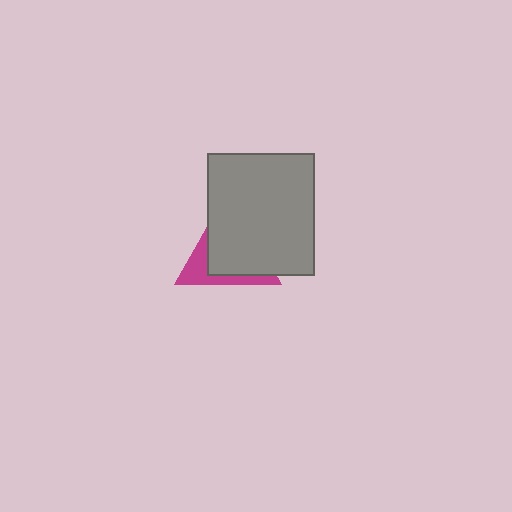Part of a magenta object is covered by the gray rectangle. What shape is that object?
It is a triangle.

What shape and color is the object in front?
The object in front is a gray rectangle.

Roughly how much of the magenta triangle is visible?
A small part of it is visible (roughly 34%).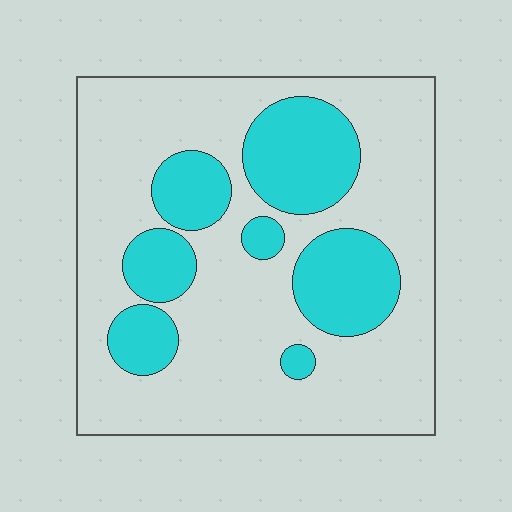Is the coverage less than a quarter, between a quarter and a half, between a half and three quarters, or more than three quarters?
Between a quarter and a half.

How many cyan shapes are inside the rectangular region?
7.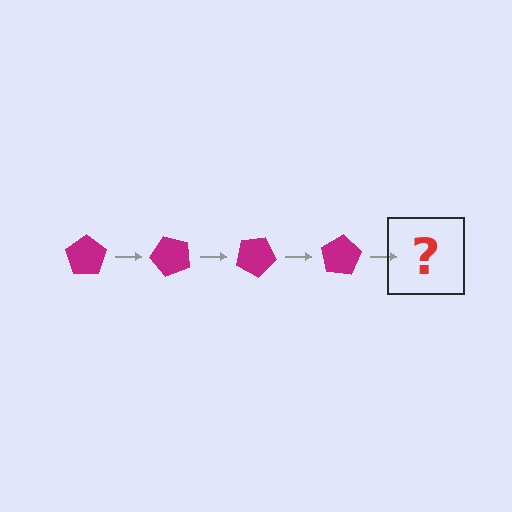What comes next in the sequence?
The next element should be a magenta pentagon rotated 200 degrees.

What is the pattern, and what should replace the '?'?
The pattern is that the pentagon rotates 50 degrees each step. The '?' should be a magenta pentagon rotated 200 degrees.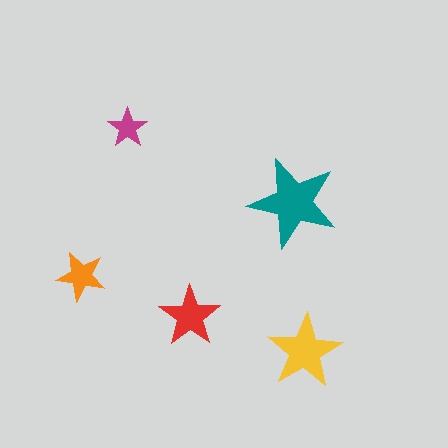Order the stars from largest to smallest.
the teal one, the yellow one, the red one, the orange one, the magenta one.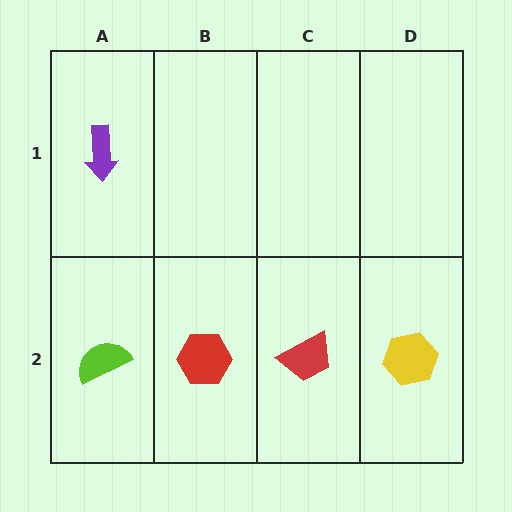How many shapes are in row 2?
4 shapes.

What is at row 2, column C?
A red trapezoid.